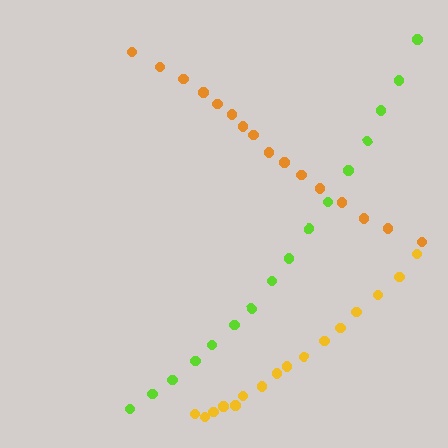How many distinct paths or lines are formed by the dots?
There are 3 distinct paths.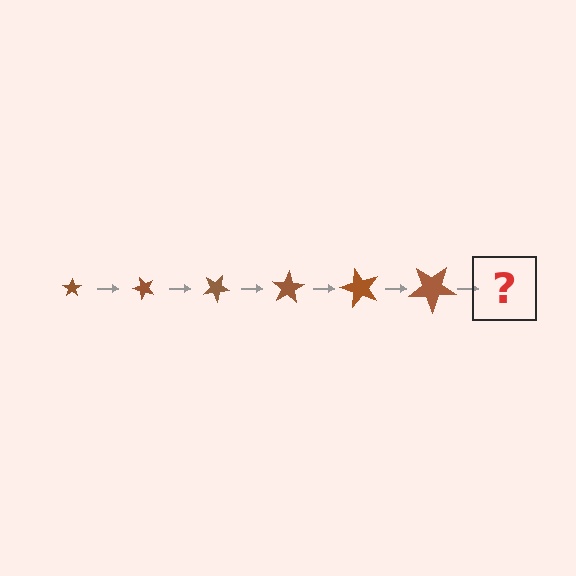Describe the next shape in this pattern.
It should be a star, larger than the previous one and rotated 300 degrees from the start.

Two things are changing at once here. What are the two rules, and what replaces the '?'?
The two rules are that the star grows larger each step and it rotates 50 degrees each step. The '?' should be a star, larger than the previous one and rotated 300 degrees from the start.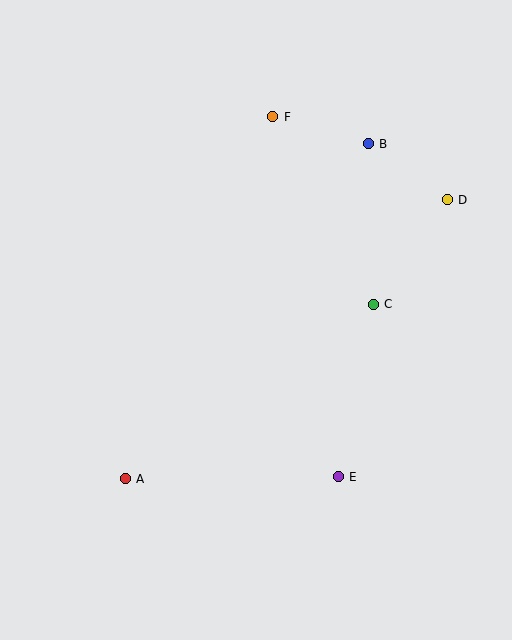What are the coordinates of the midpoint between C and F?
The midpoint between C and F is at (323, 211).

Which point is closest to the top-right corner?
Point B is closest to the top-right corner.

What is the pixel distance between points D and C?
The distance between D and C is 128 pixels.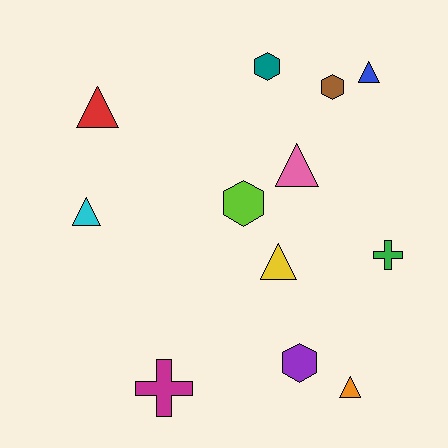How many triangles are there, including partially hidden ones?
There are 6 triangles.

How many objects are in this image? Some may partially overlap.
There are 12 objects.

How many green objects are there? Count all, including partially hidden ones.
There is 1 green object.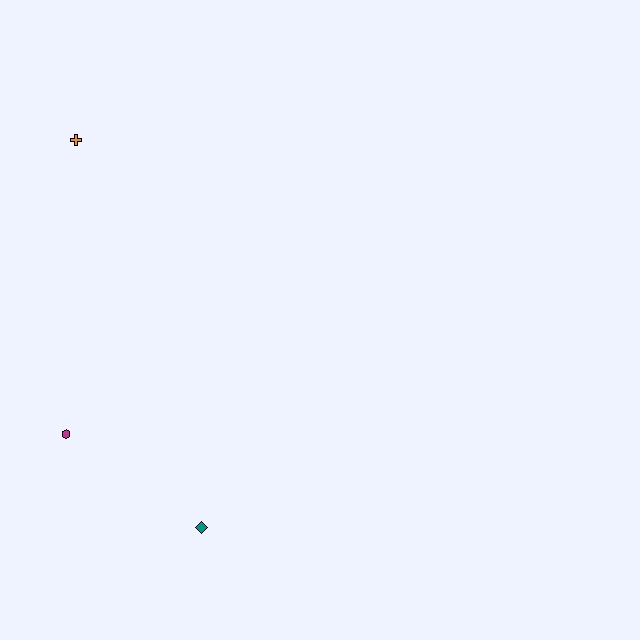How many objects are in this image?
There are 3 objects.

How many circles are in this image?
There are no circles.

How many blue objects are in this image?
There are no blue objects.